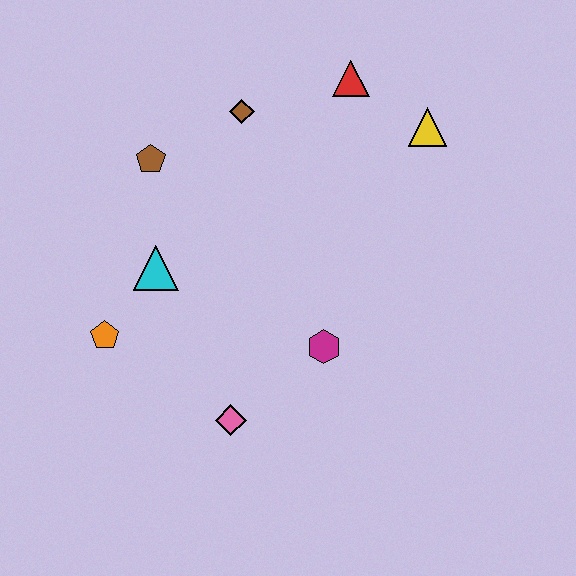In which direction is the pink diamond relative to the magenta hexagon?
The pink diamond is to the left of the magenta hexagon.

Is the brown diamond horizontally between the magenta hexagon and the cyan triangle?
Yes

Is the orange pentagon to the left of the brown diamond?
Yes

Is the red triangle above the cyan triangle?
Yes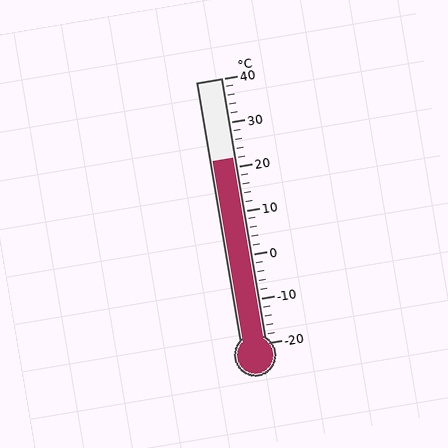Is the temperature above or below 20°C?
The temperature is above 20°C.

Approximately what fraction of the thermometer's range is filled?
The thermometer is filled to approximately 70% of its range.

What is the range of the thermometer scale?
The thermometer scale ranges from -20°C to 40°C.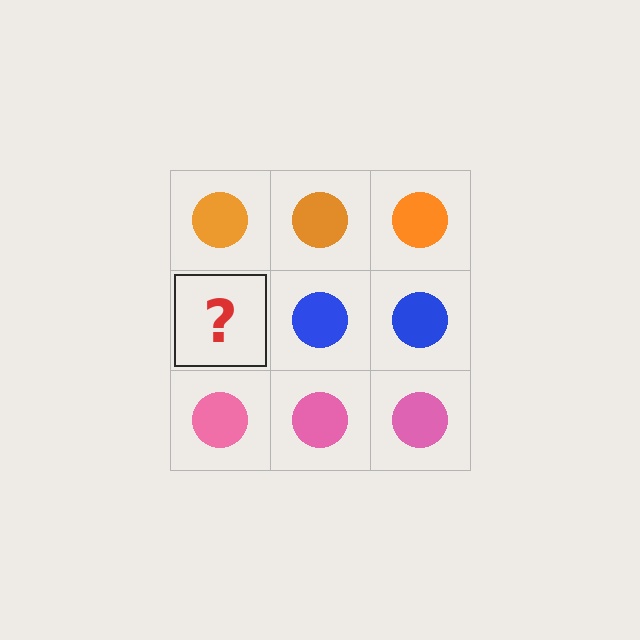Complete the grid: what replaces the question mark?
The question mark should be replaced with a blue circle.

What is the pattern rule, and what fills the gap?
The rule is that each row has a consistent color. The gap should be filled with a blue circle.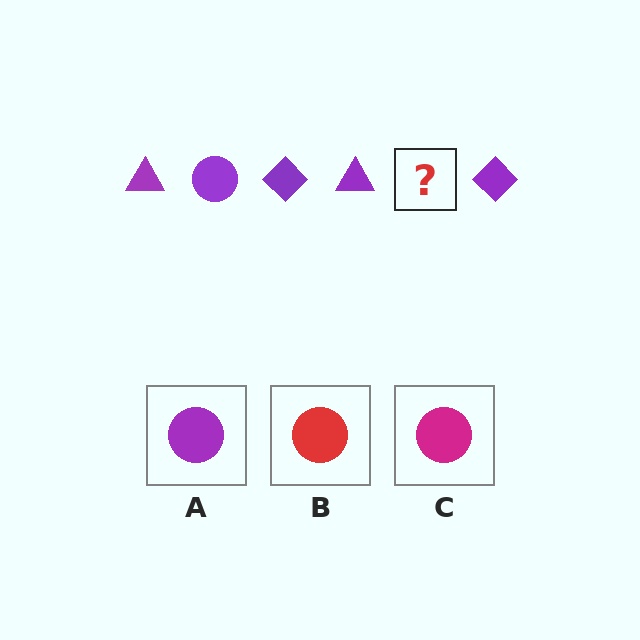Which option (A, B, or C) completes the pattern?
A.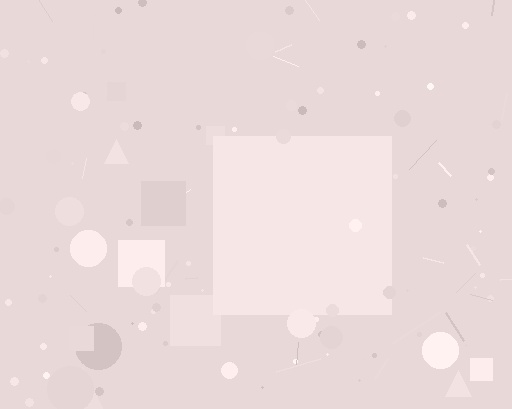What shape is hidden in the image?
A square is hidden in the image.